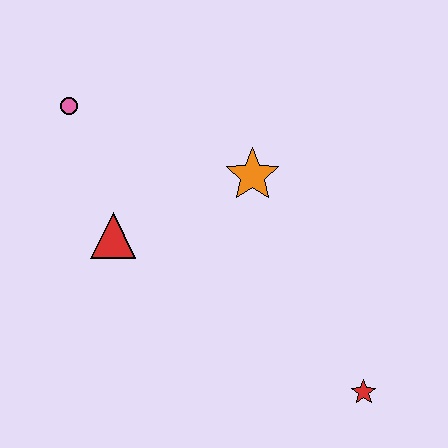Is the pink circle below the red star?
No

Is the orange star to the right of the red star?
No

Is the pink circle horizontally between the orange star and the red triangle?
No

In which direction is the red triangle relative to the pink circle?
The red triangle is below the pink circle.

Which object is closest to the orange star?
The red triangle is closest to the orange star.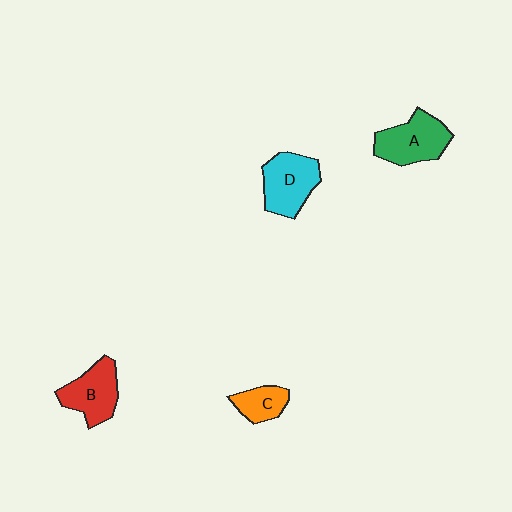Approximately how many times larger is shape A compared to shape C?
Approximately 1.8 times.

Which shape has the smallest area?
Shape C (orange).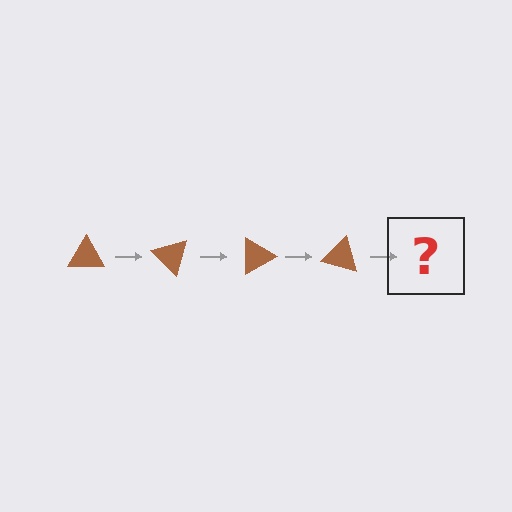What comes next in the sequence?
The next element should be a brown triangle rotated 180 degrees.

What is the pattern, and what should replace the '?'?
The pattern is that the triangle rotates 45 degrees each step. The '?' should be a brown triangle rotated 180 degrees.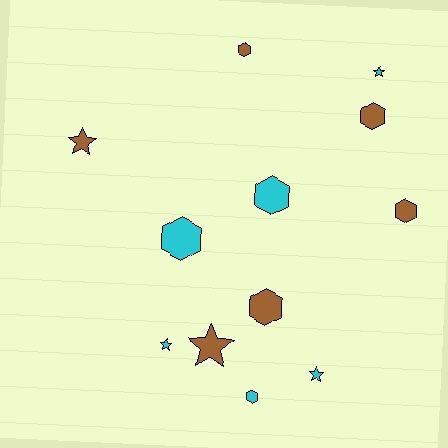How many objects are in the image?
There are 12 objects.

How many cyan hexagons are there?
There are 3 cyan hexagons.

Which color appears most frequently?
Cyan, with 6 objects.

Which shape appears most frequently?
Hexagon, with 7 objects.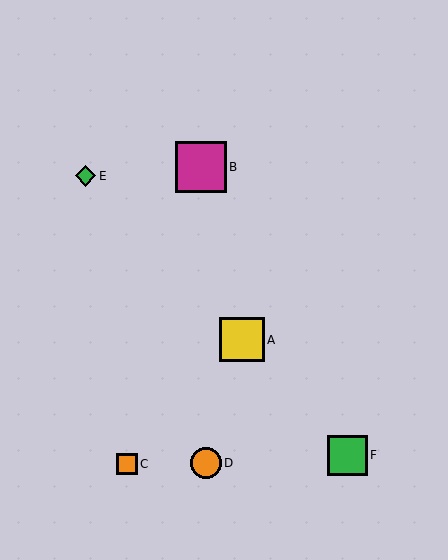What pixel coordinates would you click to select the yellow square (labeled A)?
Click at (242, 340) to select the yellow square A.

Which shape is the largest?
The magenta square (labeled B) is the largest.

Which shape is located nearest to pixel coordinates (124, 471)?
The orange square (labeled C) at (127, 464) is nearest to that location.